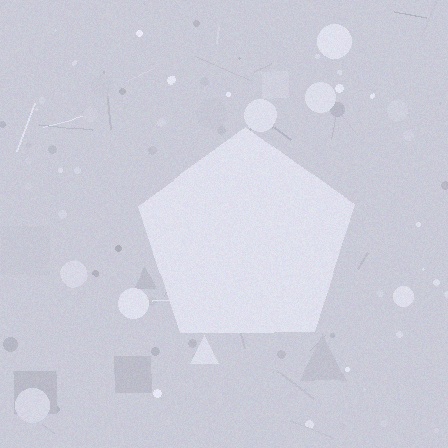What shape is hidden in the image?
A pentagon is hidden in the image.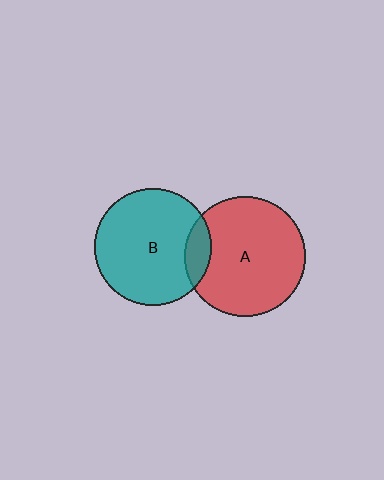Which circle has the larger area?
Circle A (red).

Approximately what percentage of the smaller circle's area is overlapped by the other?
Approximately 15%.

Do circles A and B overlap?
Yes.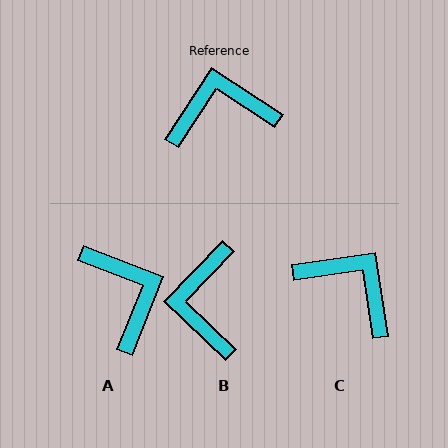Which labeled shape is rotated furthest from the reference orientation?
B, about 79 degrees away.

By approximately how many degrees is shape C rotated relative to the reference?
Approximately 48 degrees clockwise.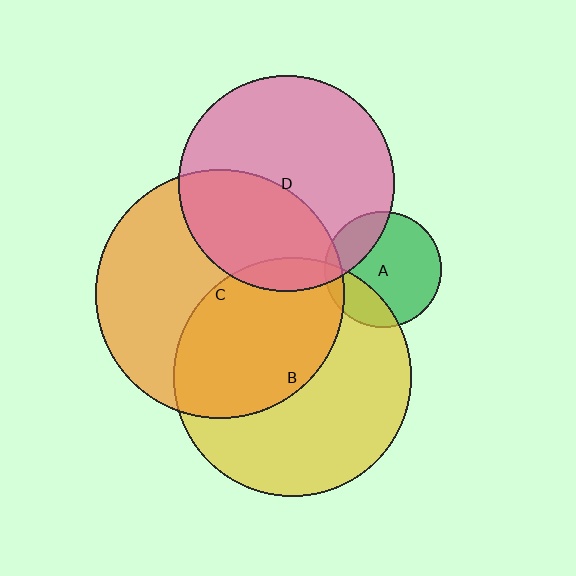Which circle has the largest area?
Circle C (orange).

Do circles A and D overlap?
Yes.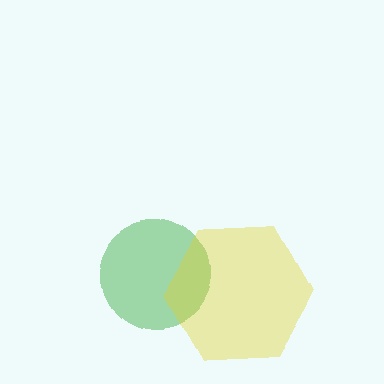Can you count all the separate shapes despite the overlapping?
Yes, there are 2 separate shapes.